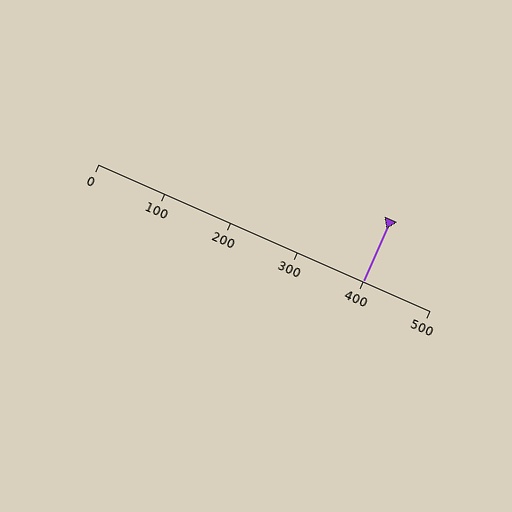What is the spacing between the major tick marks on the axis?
The major ticks are spaced 100 apart.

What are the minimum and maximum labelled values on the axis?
The axis runs from 0 to 500.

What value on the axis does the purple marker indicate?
The marker indicates approximately 400.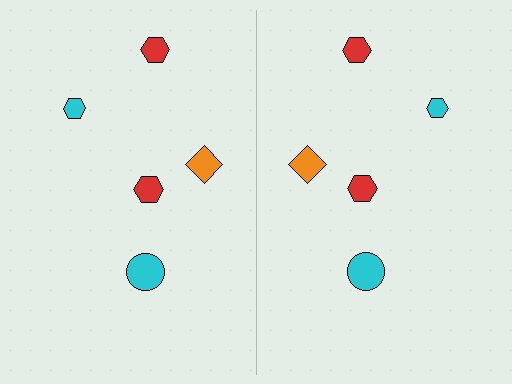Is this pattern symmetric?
Yes, this pattern has bilateral (reflection) symmetry.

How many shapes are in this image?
There are 10 shapes in this image.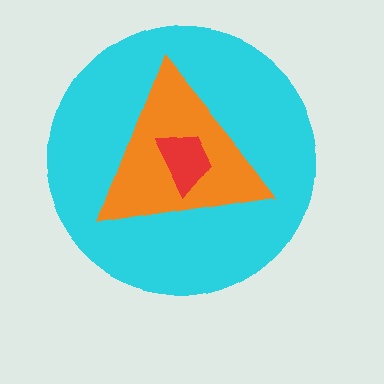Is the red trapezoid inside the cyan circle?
Yes.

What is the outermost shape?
The cyan circle.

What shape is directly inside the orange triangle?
The red trapezoid.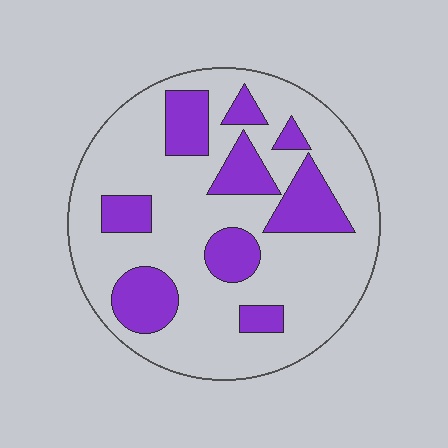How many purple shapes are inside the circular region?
9.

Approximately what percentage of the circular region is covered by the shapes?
Approximately 25%.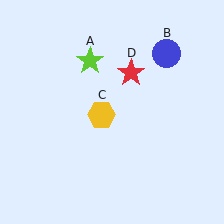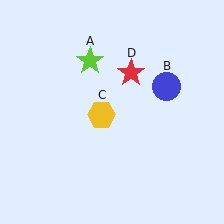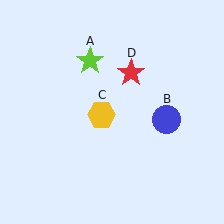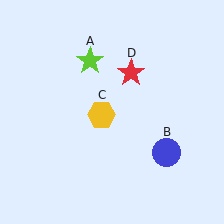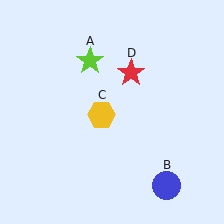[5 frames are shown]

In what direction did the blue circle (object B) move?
The blue circle (object B) moved down.